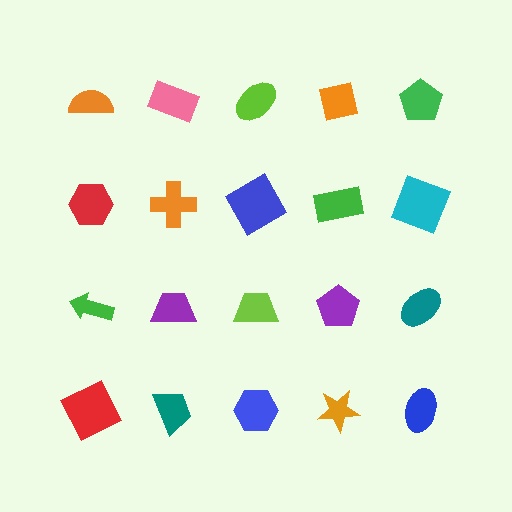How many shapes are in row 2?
5 shapes.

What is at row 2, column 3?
A blue diamond.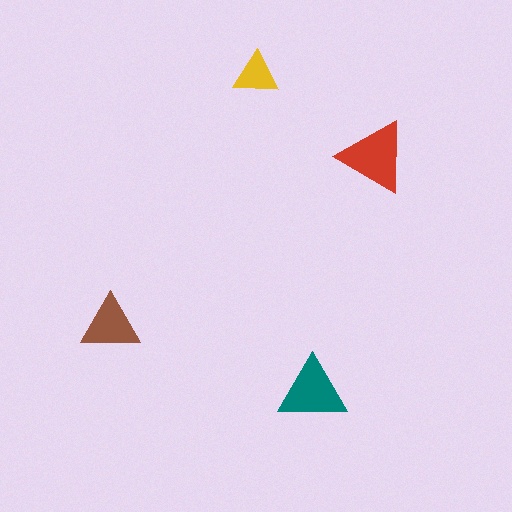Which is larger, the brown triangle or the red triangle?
The red one.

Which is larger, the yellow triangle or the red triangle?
The red one.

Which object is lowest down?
The teal triangle is bottommost.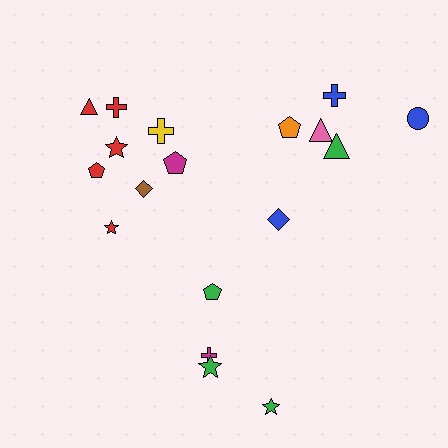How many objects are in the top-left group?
There are 8 objects.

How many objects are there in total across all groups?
There are 18 objects.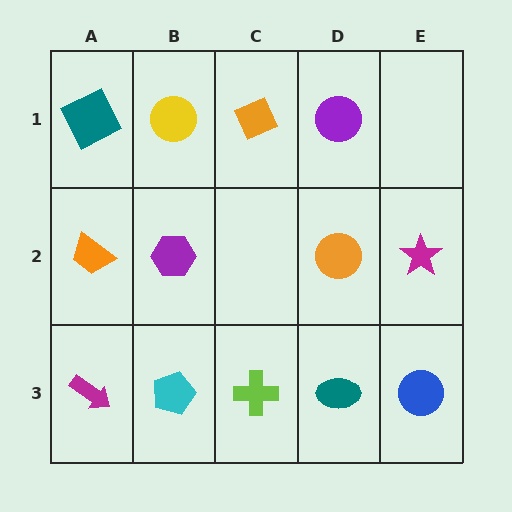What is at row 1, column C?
An orange diamond.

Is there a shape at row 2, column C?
No, that cell is empty.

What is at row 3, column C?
A lime cross.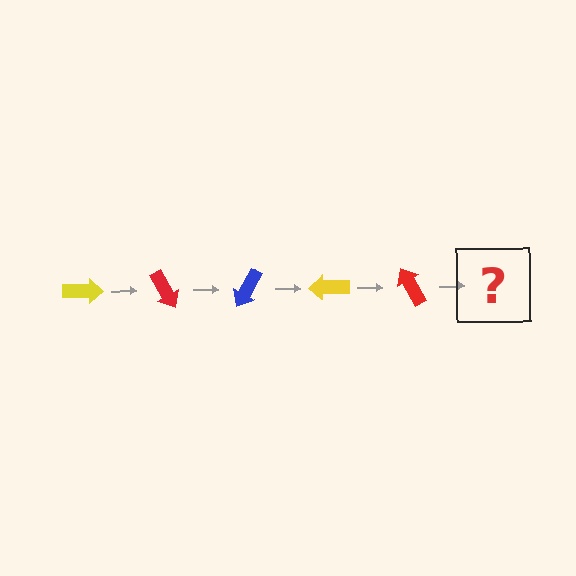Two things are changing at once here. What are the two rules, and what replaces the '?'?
The two rules are that it rotates 60 degrees each step and the color cycles through yellow, red, and blue. The '?' should be a blue arrow, rotated 300 degrees from the start.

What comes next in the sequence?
The next element should be a blue arrow, rotated 300 degrees from the start.